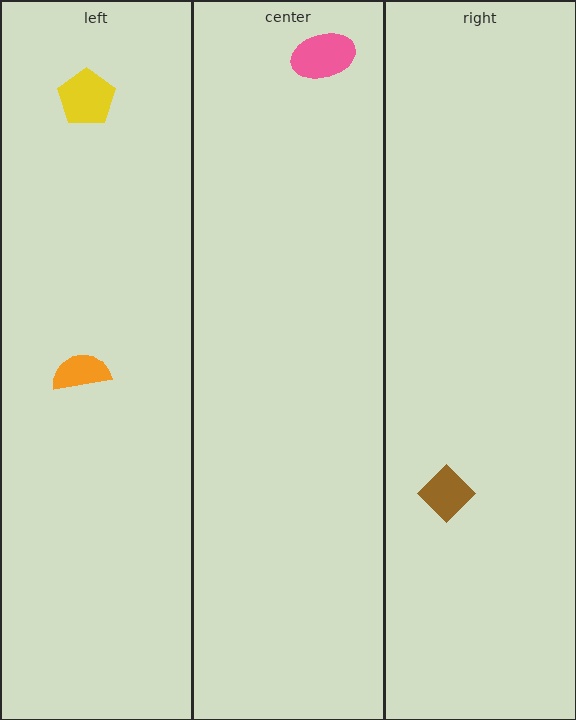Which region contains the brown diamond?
The right region.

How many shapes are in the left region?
2.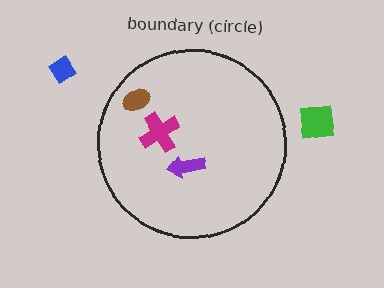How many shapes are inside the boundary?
3 inside, 2 outside.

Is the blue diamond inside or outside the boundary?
Outside.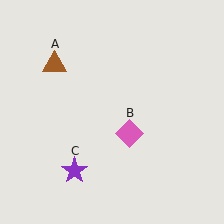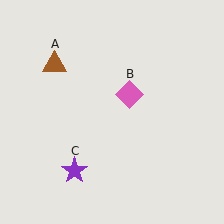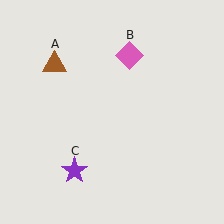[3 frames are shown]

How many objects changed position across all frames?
1 object changed position: pink diamond (object B).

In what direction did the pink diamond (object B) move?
The pink diamond (object B) moved up.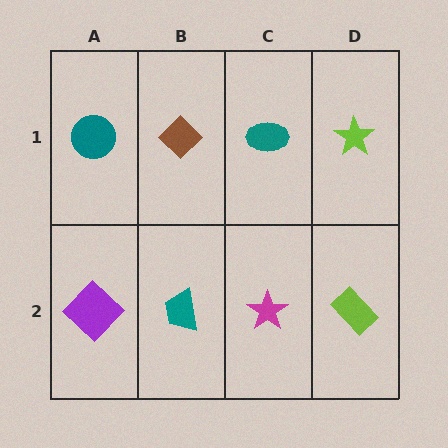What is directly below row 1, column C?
A magenta star.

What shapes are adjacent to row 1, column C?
A magenta star (row 2, column C), a brown diamond (row 1, column B), a lime star (row 1, column D).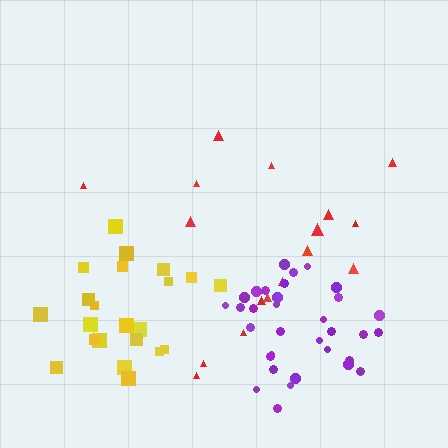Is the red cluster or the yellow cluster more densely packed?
Yellow.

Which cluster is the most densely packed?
Purple.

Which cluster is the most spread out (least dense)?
Red.